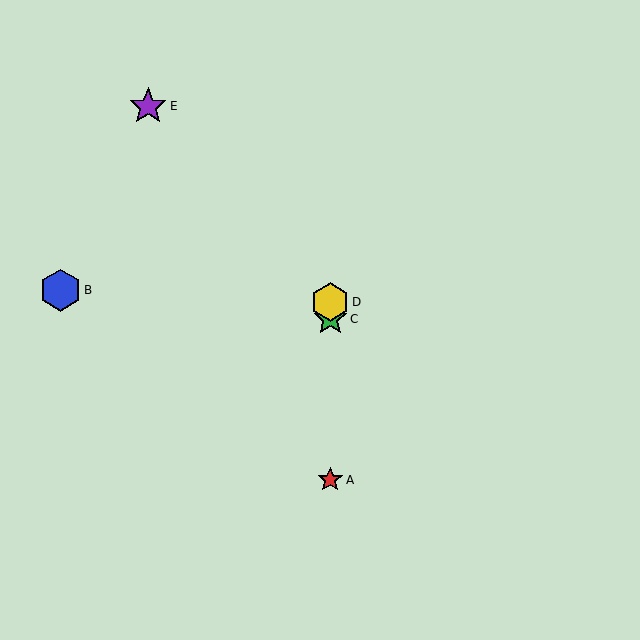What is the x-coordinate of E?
Object E is at x≈148.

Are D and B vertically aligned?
No, D is at x≈330 and B is at x≈61.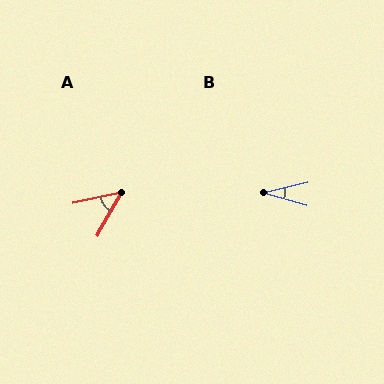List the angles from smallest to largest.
B (29°), A (49°).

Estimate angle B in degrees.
Approximately 29 degrees.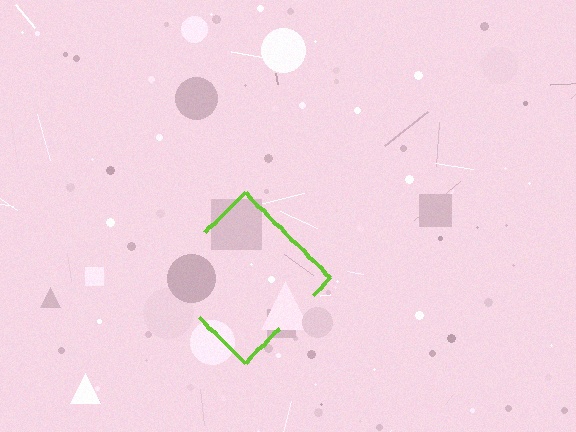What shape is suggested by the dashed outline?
The dashed outline suggests a diamond.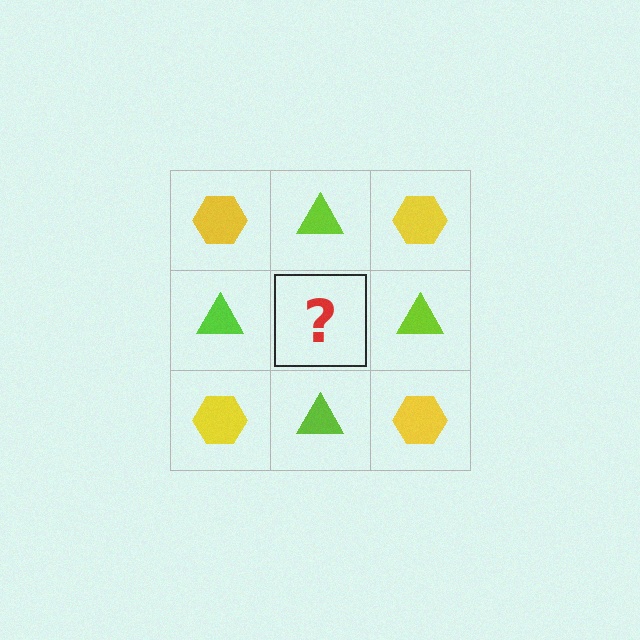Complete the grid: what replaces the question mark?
The question mark should be replaced with a yellow hexagon.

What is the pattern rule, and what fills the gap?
The rule is that it alternates yellow hexagon and lime triangle in a checkerboard pattern. The gap should be filled with a yellow hexagon.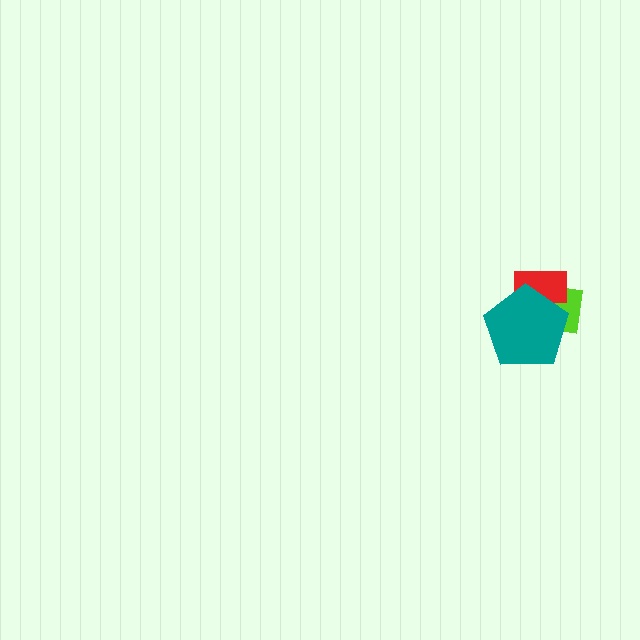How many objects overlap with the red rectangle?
2 objects overlap with the red rectangle.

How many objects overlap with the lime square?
2 objects overlap with the lime square.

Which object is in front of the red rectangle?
The teal pentagon is in front of the red rectangle.